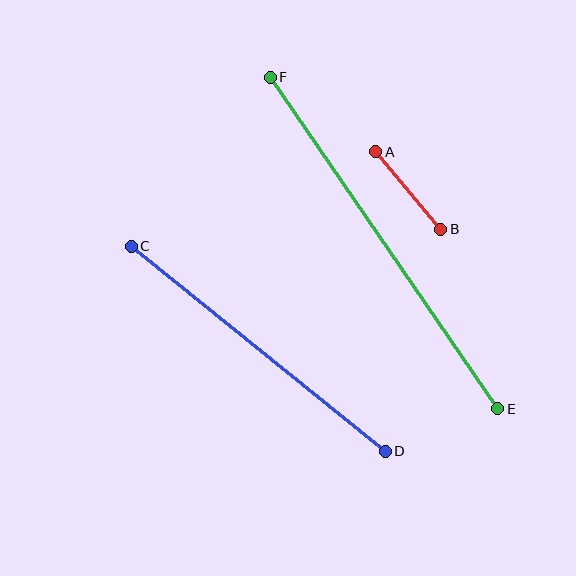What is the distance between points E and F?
The distance is approximately 402 pixels.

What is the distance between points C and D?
The distance is approximately 326 pixels.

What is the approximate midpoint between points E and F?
The midpoint is at approximately (384, 243) pixels.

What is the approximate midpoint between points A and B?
The midpoint is at approximately (408, 190) pixels.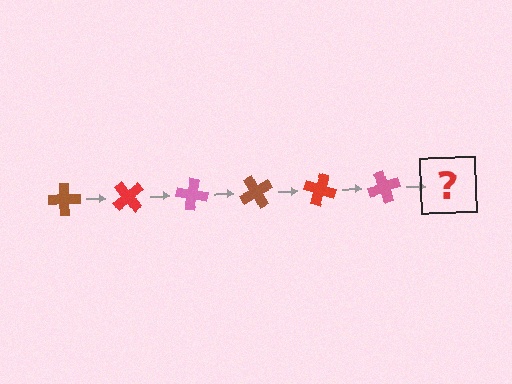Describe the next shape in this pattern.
It should be a brown cross, rotated 300 degrees from the start.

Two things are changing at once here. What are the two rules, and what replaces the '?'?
The two rules are that it rotates 50 degrees each step and the color cycles through brown, red, and pink. The '?' should be a brown cross, rotated 300 degrees from the start.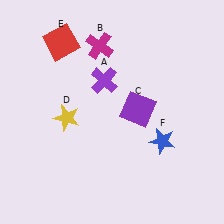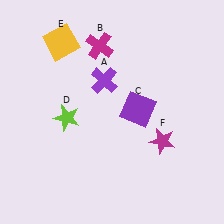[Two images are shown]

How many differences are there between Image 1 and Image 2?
There are 3 differences between the two images.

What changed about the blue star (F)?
In Image 1, F is blue. In Image 2, it changed to magenta.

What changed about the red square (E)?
In Image 1, E is red. In Image 2, it changed to yellow.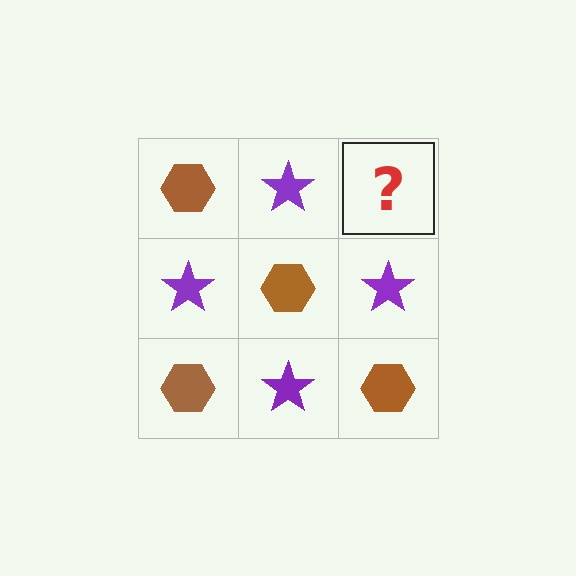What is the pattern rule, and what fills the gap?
The rule is that it alternates brown hexagon and purple star in a checkerboard pattern. The gap should be filled with a brown hexagon.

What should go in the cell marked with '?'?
The missing cell should contain a brown hexagon.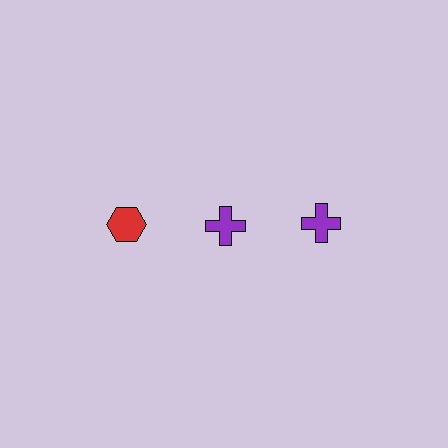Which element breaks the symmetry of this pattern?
The red hexagon in the top row, leftmost column breaks the symmetry. All other shapes are purple crosses.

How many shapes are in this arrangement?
There are 3 shapes arranged in a grid pattern.